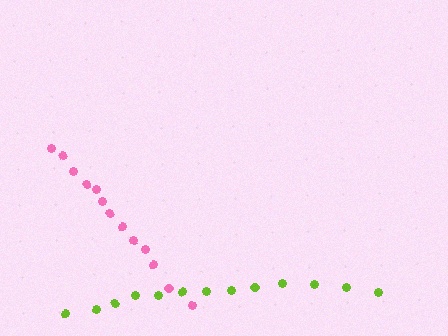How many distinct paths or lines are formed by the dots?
There are 2 distinct paths.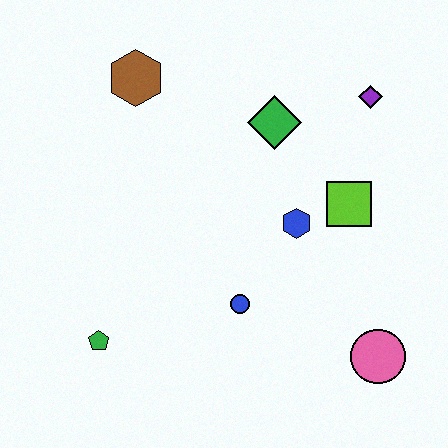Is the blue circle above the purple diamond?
No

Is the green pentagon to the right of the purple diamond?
No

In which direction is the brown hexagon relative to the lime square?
The brown hexagon is to the left of the lime square.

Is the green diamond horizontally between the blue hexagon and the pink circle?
No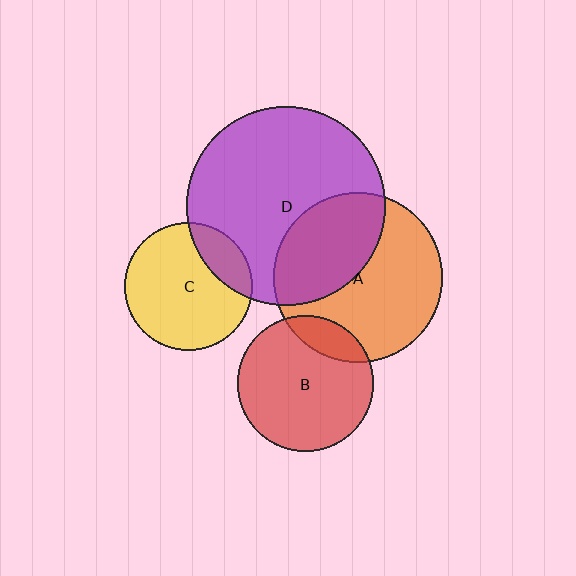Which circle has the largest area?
Circle D (purple).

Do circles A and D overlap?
Yes.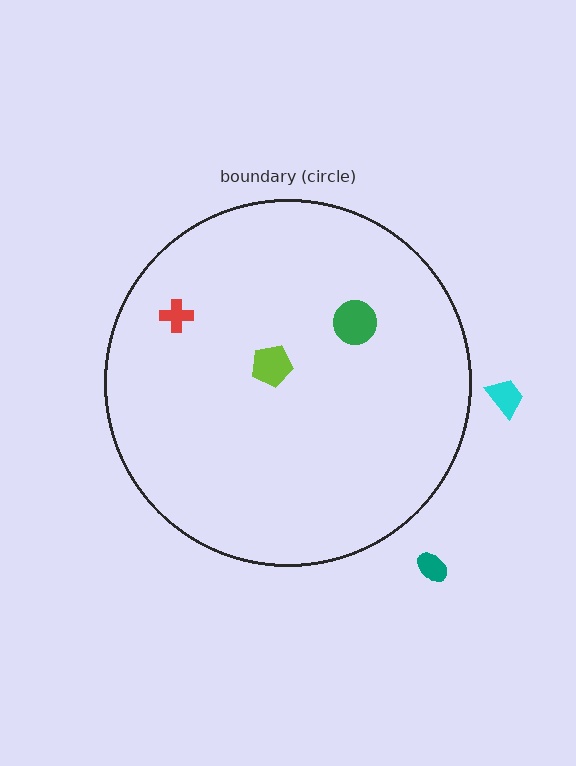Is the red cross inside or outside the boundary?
Inside.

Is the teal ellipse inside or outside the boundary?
Outside.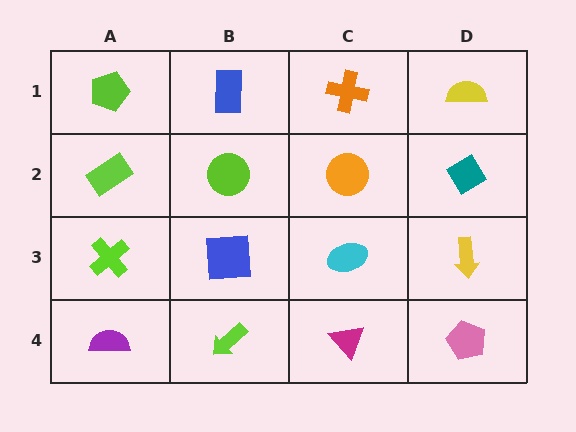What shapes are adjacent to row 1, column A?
A lime rectangle (row 2, column A), a blue rectangle (row 1, column B).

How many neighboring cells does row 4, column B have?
3.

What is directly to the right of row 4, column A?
A lime arrow.